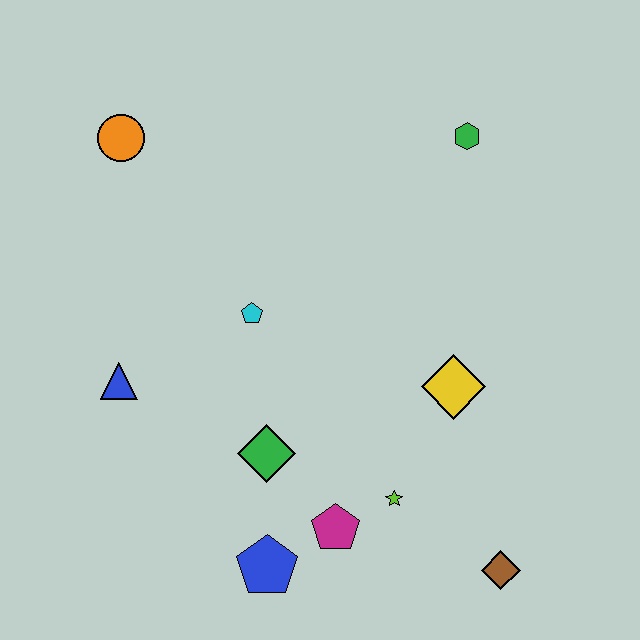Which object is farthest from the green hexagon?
The blue pentagon is farthest from the green hexagon.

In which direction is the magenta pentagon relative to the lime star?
The magenta pentagon is to the left of the lime star.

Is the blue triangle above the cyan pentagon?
No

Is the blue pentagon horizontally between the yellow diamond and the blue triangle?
Yes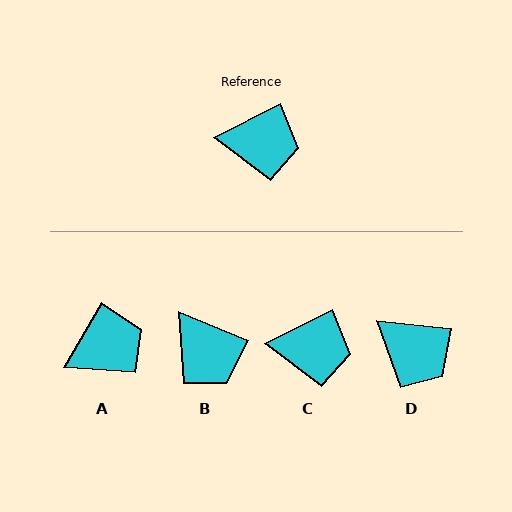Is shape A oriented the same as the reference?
No, it is off by about 34 degrees.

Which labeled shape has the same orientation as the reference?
C.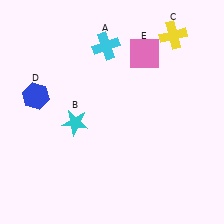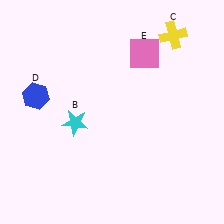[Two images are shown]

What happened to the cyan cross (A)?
The cyan cross (A) was removed in Image 2. It was in the top-left area of Image 1.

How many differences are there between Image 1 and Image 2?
There is 1 difference between the two images.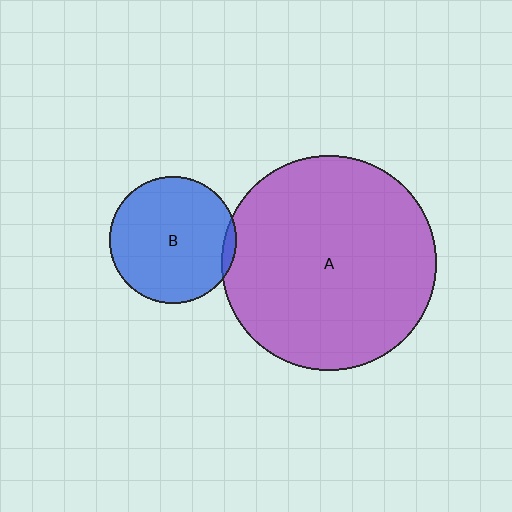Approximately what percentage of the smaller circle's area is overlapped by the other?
Approximately 5%.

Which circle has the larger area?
Circle A (purple).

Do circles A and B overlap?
Yes.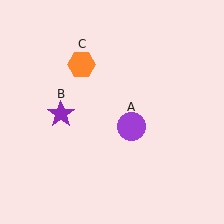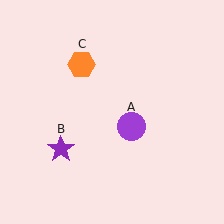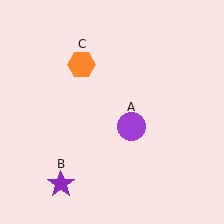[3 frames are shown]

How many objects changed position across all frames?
1 object changed position: purple star (object B).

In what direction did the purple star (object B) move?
The purple star (object B) moved down.